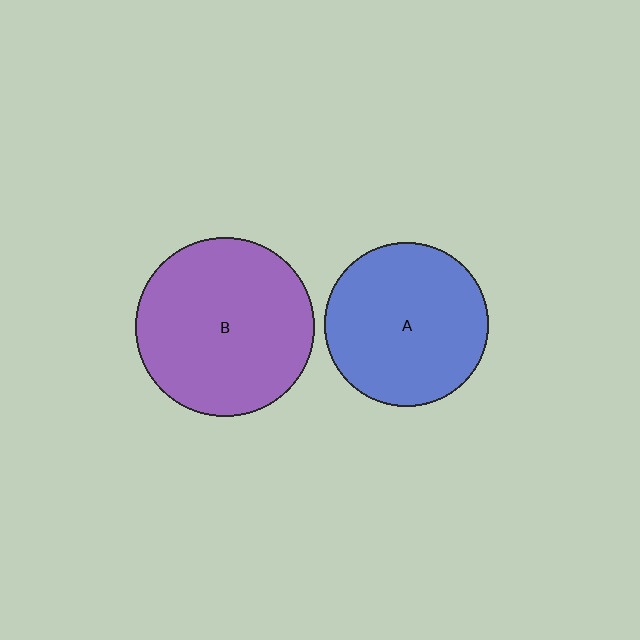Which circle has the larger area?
Circle B (purple).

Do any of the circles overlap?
No, none of the circles overlap.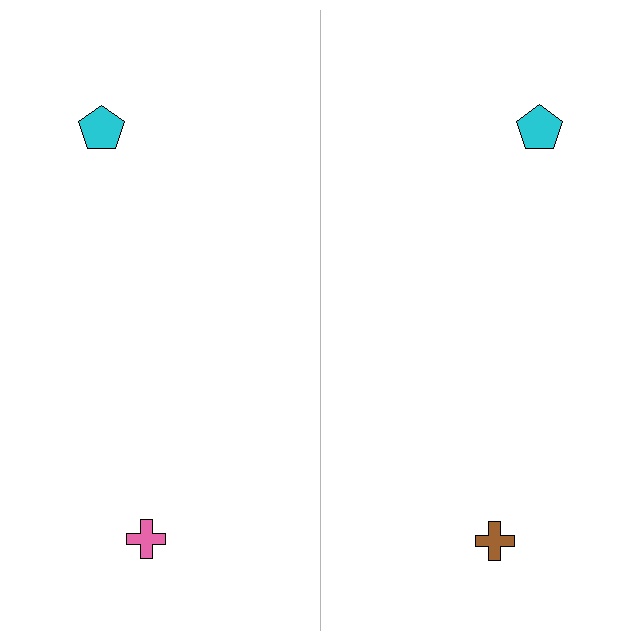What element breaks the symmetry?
The brown cross on the right side breaks the symmetry — its mirror counterpart is pink.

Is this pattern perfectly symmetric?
No, the pattern is not perfectly symmetric. The brown cross on the right side breaks the symmetry — its mirror counterpart is pink.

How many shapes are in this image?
There are 4 shapes in this image.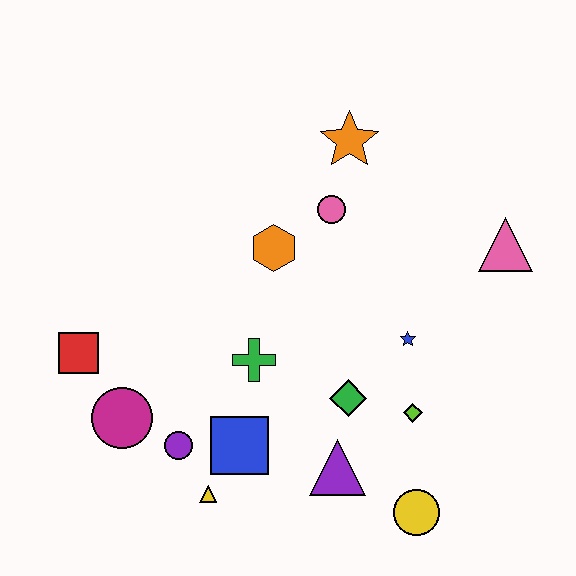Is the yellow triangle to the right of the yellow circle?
No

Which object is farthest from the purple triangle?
The orange star is farthest from the purple triangle.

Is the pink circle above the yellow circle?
Yes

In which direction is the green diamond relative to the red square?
The green diamond is to the right of the red square.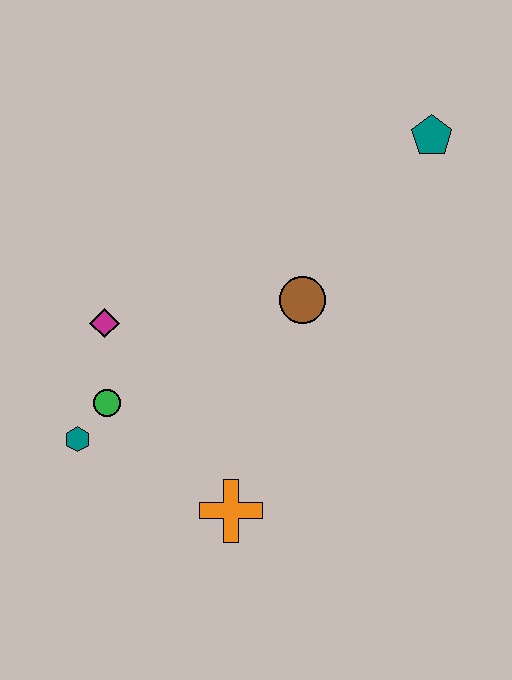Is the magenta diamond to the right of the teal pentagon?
No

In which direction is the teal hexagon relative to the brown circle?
The teal hexagon is to the left of the brown circle.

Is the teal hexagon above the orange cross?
Yes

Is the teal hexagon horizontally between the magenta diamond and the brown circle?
No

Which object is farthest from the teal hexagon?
The teal pentagon is farthest from the teal hexagon.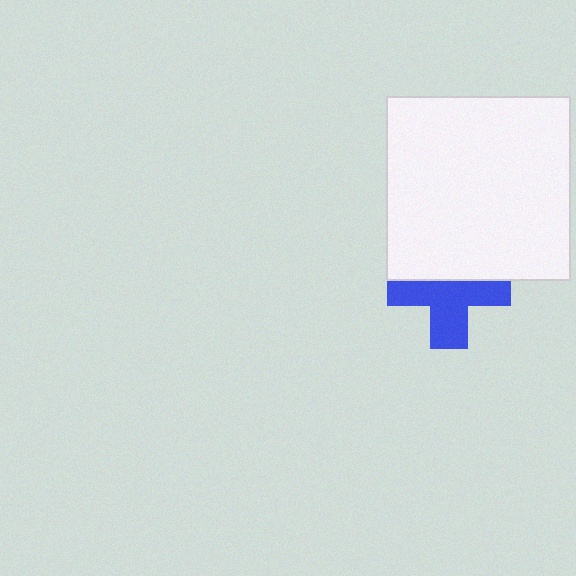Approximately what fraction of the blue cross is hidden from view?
Roughly 42% of the blue cross is hidden behind the white square.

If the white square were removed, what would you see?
You would see the complete blue cross.